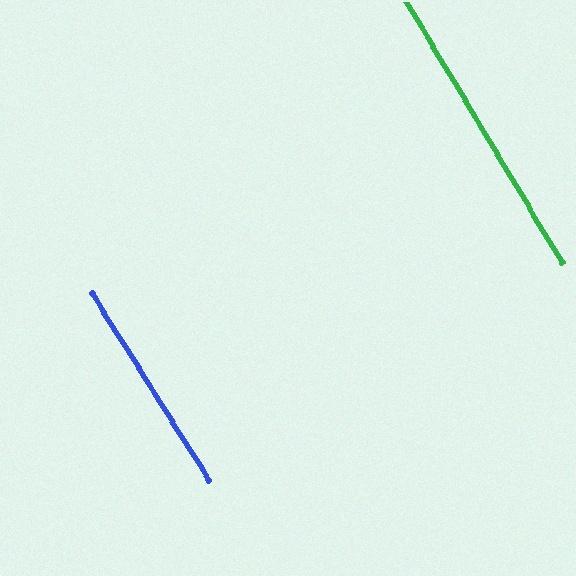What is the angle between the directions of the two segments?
Approximately 1 degree.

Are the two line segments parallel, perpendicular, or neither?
Parallel — their directions differ by only 1.2°.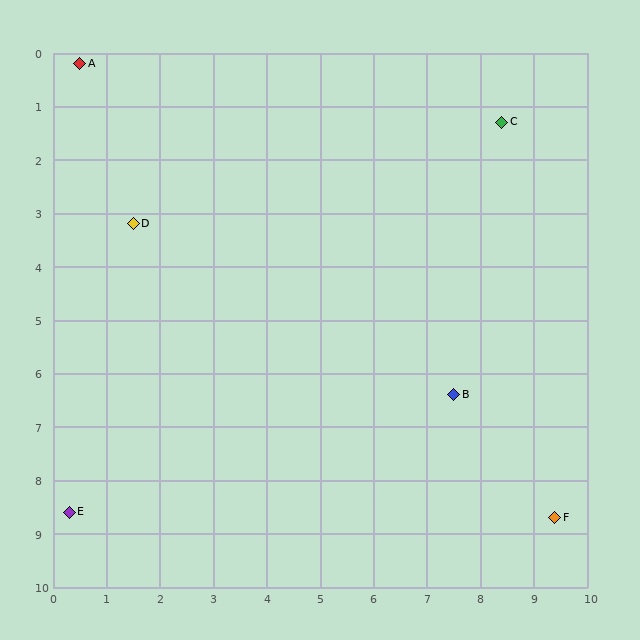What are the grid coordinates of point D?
Point D is at approximately (1.5, 3.2).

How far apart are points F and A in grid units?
Points F and A are about 12.3 grid units apart.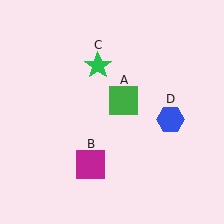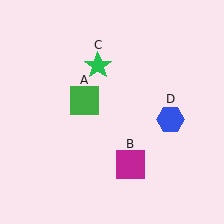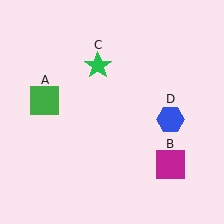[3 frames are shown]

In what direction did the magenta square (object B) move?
The magenta square (object B) moved right.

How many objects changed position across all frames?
2 objects changed position: green square (object A), magenta square (object B).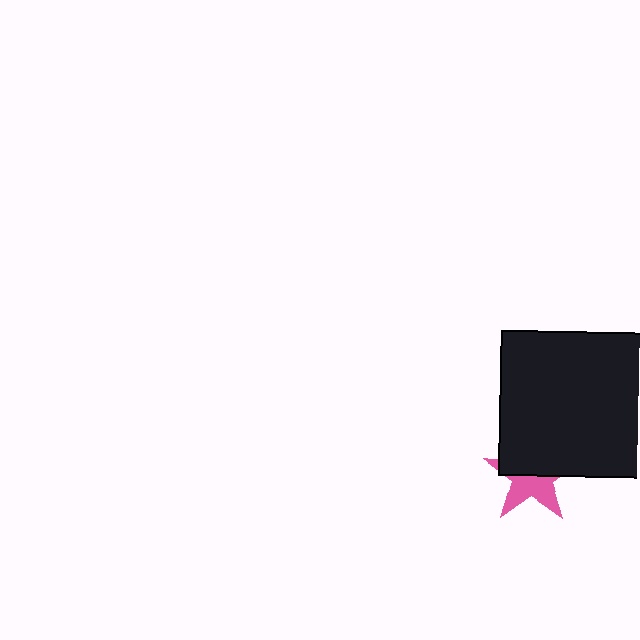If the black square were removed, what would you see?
You would see the complete pink star.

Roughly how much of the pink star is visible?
About half of it is visible (roughly 49%).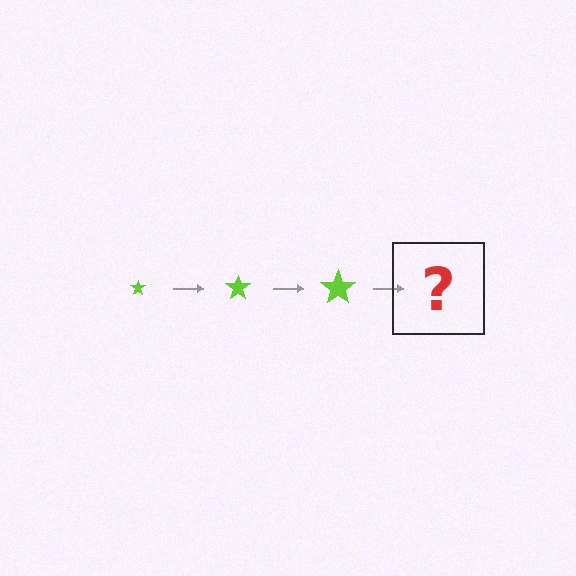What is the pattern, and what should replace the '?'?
The pattern is that the star gets progressively larger each step. The '?' should be a lime star, larger than the previous one.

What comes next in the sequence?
The next element should be a lime star, larger than the previous one.